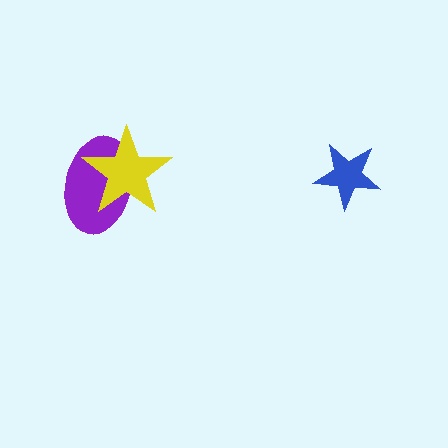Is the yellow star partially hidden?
No, no other shape covers it.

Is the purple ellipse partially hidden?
Yes, it is partially covered by another shape.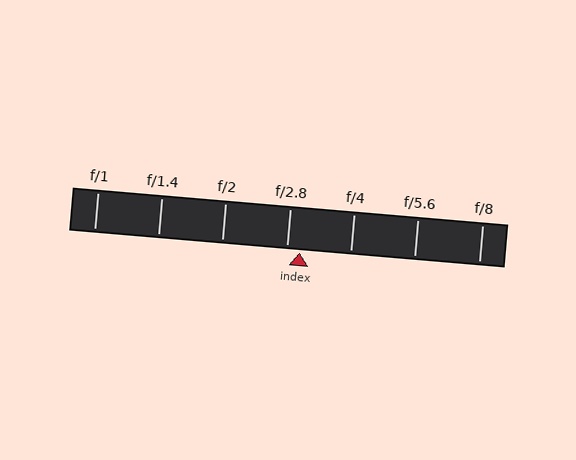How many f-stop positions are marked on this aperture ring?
There are 7 f-stop positions marked.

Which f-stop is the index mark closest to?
The index mark is closest to f/2.8.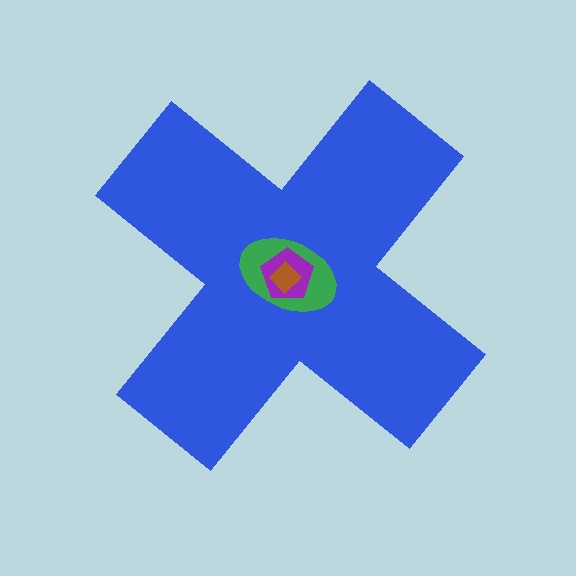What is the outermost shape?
The blue cross.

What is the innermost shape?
The brown diamond.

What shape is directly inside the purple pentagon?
The brown diamond.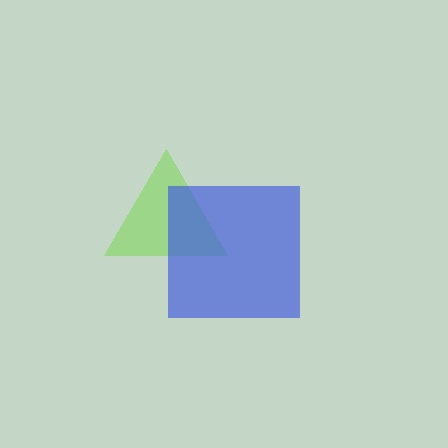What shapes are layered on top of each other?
The layered shapes are: a lime triangle, a blue square.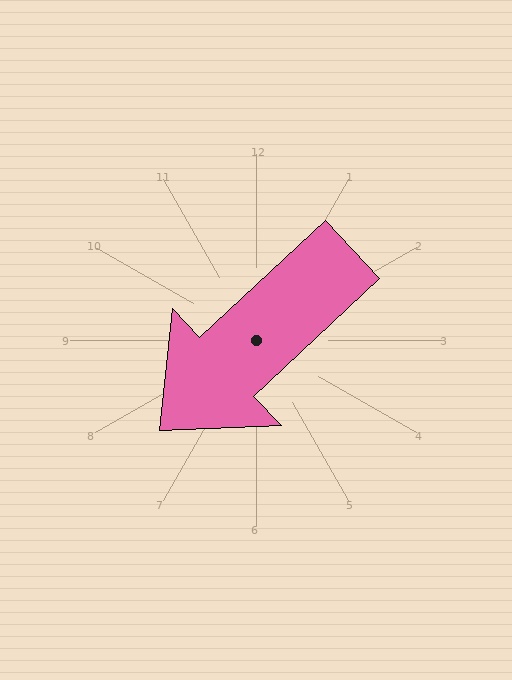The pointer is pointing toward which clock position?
Roughly 8 o'clock.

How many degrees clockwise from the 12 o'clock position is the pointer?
Approximately 227 degrees.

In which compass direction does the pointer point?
Southwest.